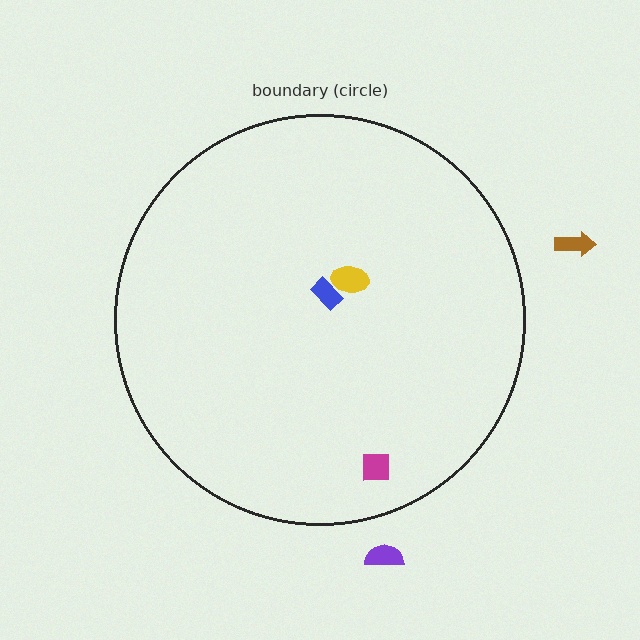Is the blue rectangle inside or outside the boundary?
Inside.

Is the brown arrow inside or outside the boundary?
Outside.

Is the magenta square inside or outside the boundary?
Inside.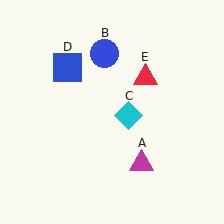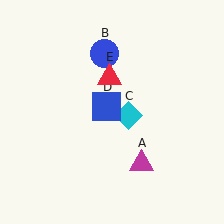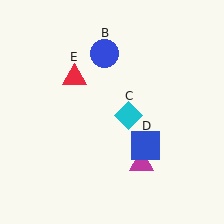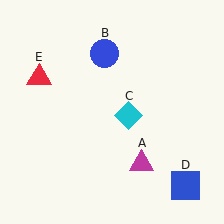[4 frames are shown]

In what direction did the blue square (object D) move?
The blue square (object D) moved down and to the right.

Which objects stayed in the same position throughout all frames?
Magenta triangle (object A) and blue circle (object B) and cyan diamond (object C) remained stationary.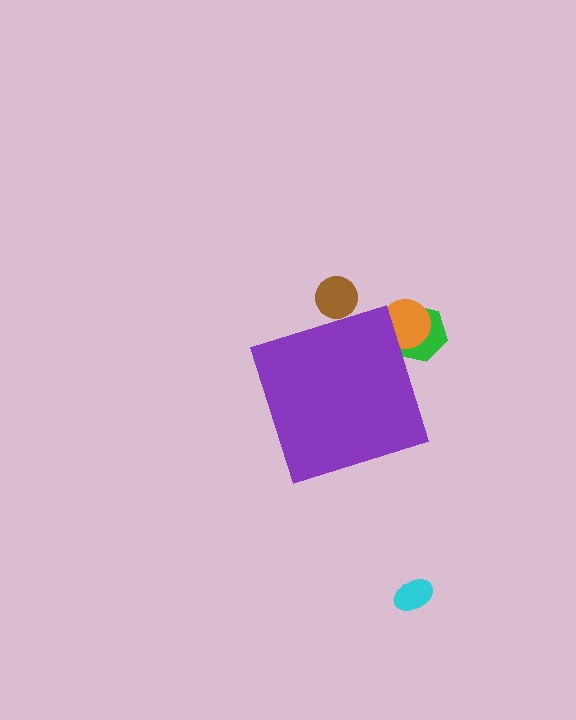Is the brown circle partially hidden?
Yes, the brown circle is partially hidden behind the purple diamond.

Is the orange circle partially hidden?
Yes, the orange circle is partially hidden behind the purple diamond.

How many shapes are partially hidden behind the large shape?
3 shapes are partially hidden.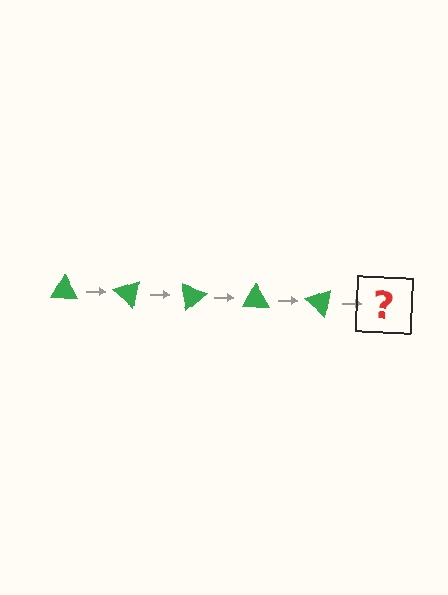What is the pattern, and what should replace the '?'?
The pattern is that the triangle rotates 40 degrees each step. The '?' should be a green triangle rotated 200 degrees.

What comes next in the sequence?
The next element should be a green triangle rotated 200 degrees.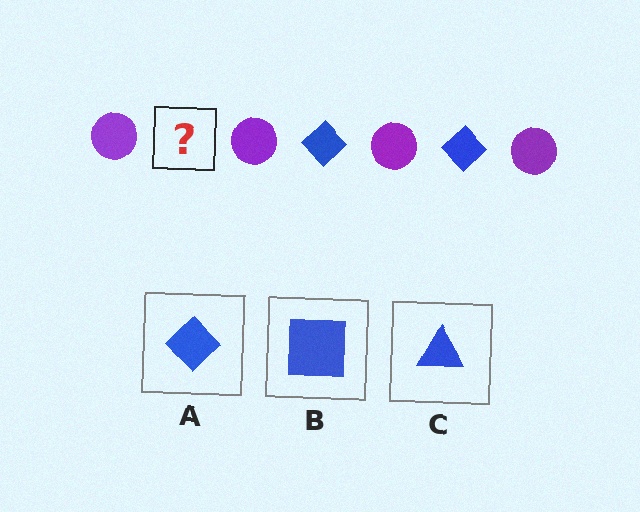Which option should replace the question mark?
Option A.